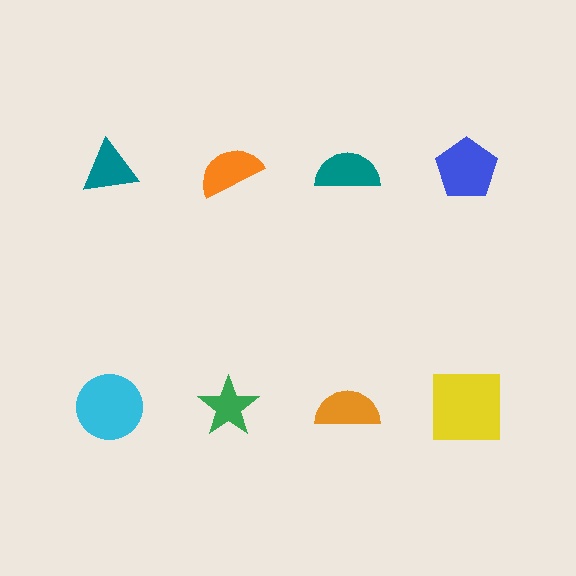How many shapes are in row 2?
4 shapes.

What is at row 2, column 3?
An orange semicircle.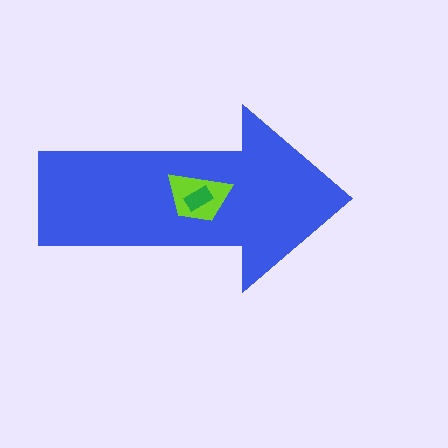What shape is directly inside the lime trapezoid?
The green rectangle.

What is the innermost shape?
The green rectangle.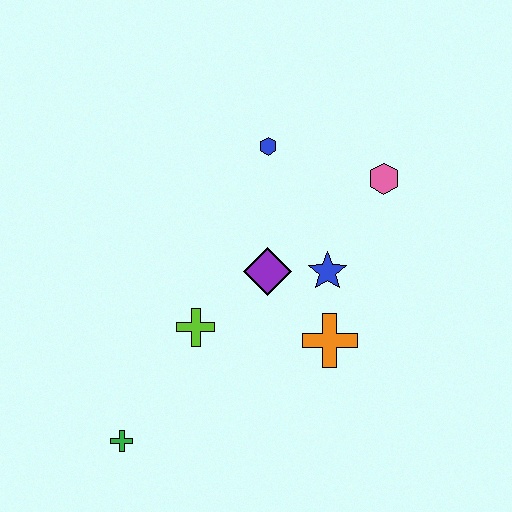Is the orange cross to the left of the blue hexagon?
No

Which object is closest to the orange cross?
The blue star is closest to the orange cross.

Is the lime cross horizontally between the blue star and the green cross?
Yes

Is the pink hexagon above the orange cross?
Yes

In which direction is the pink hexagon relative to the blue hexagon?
The pink hexagon is to the right of the blue hexagon.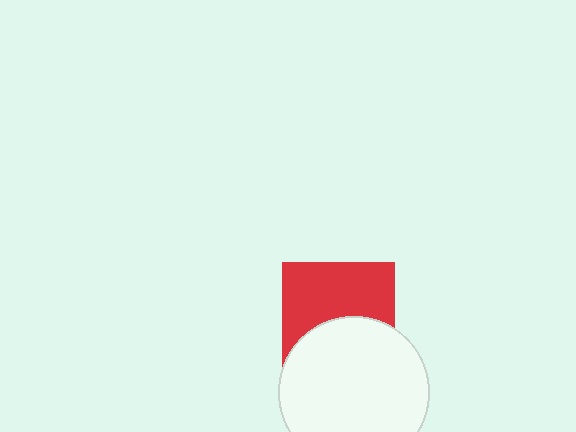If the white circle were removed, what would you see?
You would see the complete red square.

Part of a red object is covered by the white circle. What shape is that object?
It is a square.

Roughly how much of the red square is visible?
About half of it is visible (roughly 57%).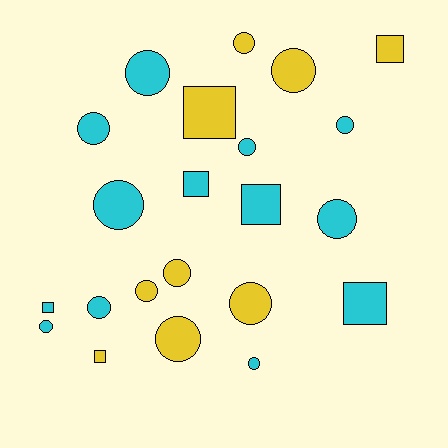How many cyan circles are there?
There are 9 cyan circles.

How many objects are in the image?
There are 22 objects.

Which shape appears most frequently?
Circle, with 15 objects.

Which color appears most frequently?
Cyan, with 13 objects.